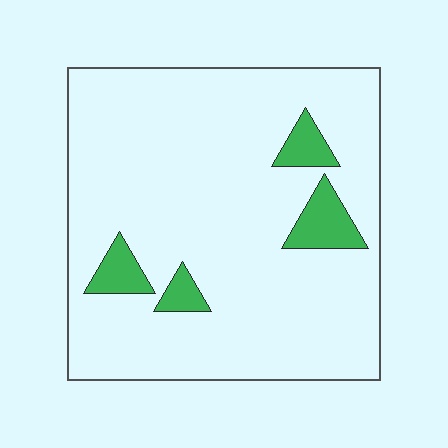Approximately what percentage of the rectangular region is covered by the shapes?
Approximately 10%.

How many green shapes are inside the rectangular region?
4.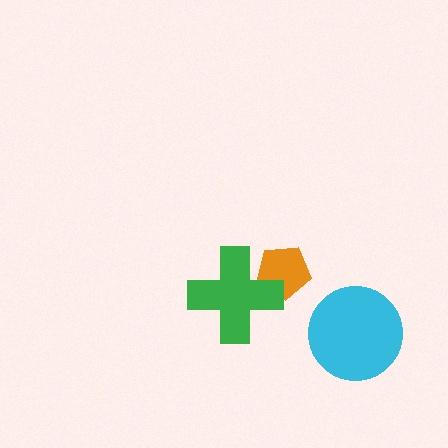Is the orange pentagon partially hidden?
Yes, it is partially covered by another shape.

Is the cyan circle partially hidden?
No, no other shape covers it.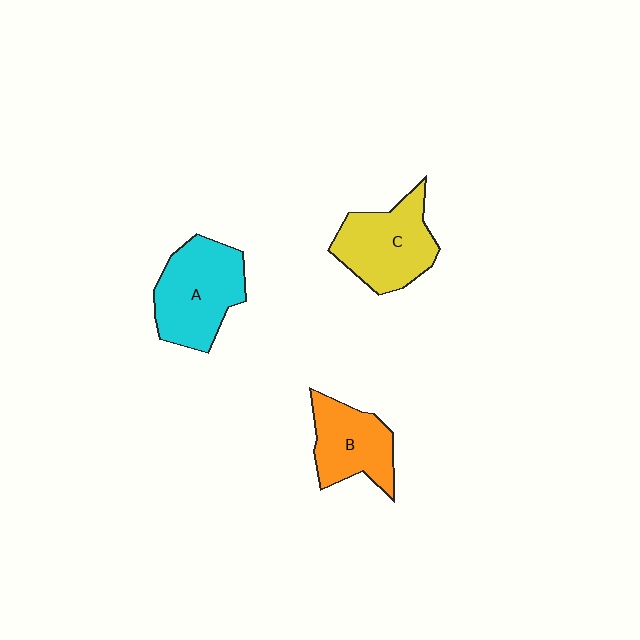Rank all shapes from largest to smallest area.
From largest to smallest: A (cyan), C (yellow), B (orange).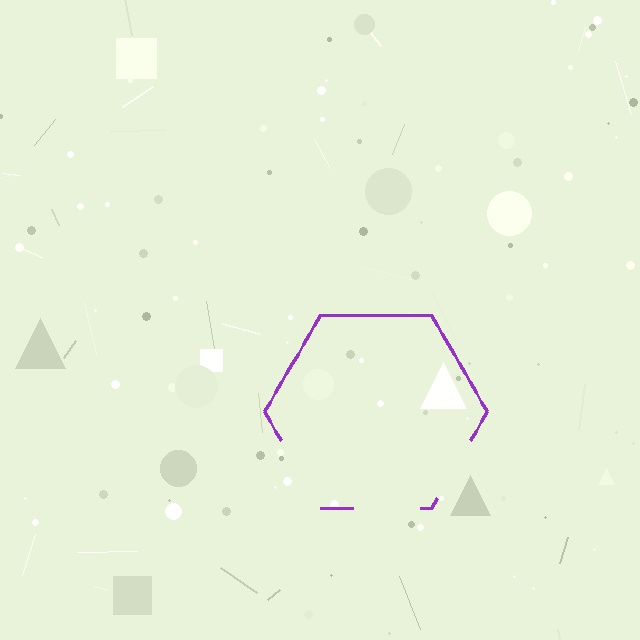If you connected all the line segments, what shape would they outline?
They would outline a hexagon.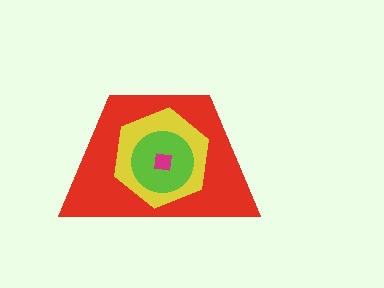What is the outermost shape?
The red trapezoid.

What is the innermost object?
The magenta square.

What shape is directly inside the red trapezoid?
The yellow hexagon.